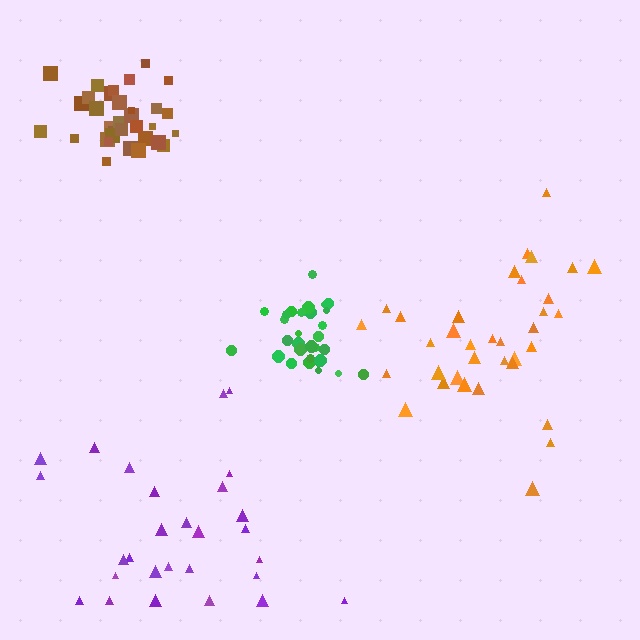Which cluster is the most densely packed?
Green.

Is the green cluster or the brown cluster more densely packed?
Green.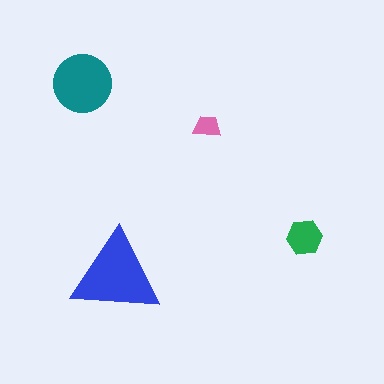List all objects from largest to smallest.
The blue triangle, the teal circle, the green hexagon, the pink trapezoid.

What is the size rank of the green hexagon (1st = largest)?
3rd.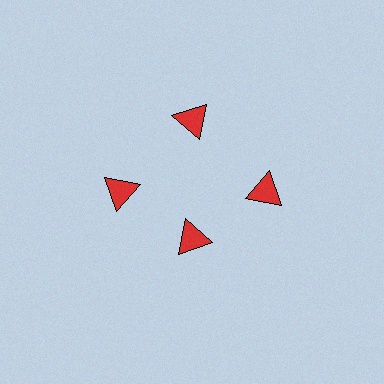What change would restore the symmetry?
The symmetry would be restored by moving it outward, back onto the ring so that all 4 triangles sit at equal angles and equal distance from the center.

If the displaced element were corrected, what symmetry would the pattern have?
It would have 4-fold rotational symmetry — the pattern would map onto itself every 90 degrees.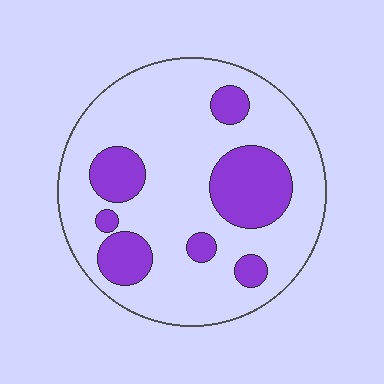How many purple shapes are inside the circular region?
7.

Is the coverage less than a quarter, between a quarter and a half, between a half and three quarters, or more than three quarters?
Less than a quarter.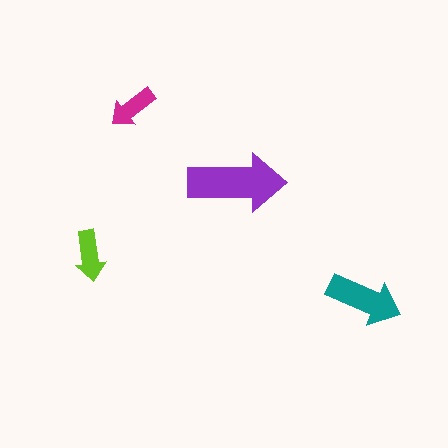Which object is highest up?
The magenta arrow is topmost.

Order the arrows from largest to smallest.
the purple one, the teal one, the lime one, the magenta one.